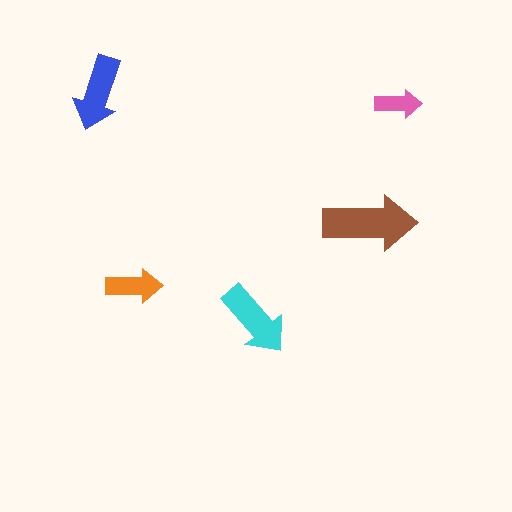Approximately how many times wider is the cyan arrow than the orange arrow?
About 1.5 times wider.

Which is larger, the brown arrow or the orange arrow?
The brown one.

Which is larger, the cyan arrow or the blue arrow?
The cyan one.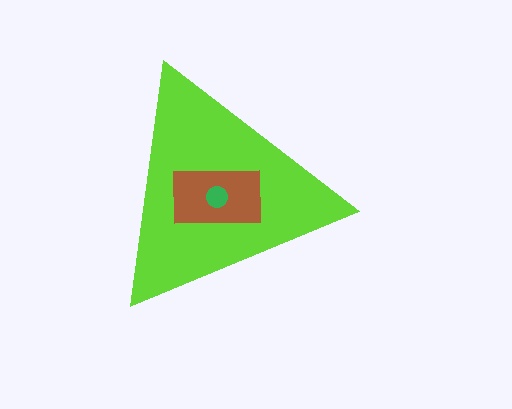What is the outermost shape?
The lime triangle.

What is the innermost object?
The green circle.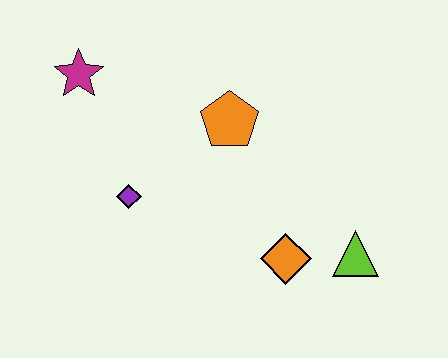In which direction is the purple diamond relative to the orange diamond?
The purple diamond is to the left of the orange diamond.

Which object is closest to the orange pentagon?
The purple diamond is closest to the orange pentagon.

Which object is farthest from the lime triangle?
The magenta star is farthest from the lime triangle.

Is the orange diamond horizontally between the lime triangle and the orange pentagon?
Yes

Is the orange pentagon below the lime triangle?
No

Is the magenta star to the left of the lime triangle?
Yes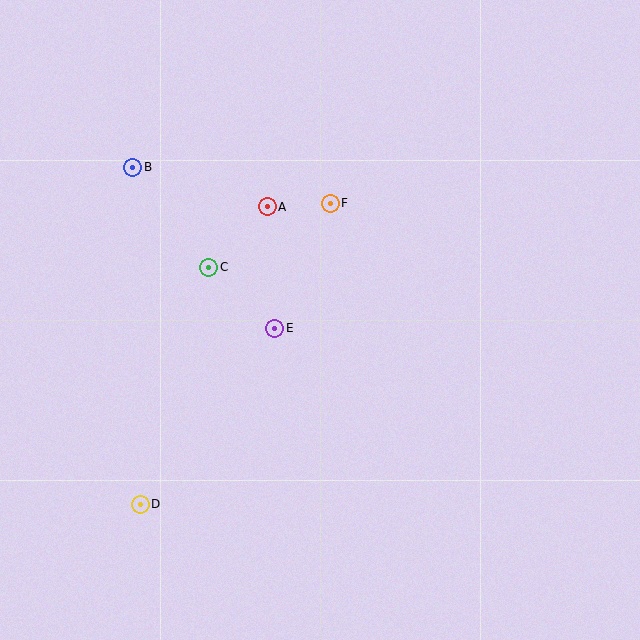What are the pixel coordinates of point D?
Point D is at (140, 504).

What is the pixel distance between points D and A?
The distance between D and A is 323 pixels.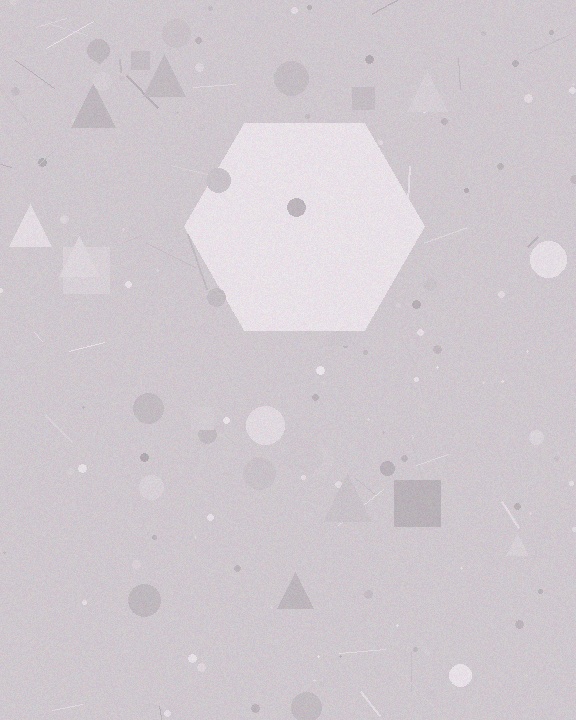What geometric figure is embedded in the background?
A hexagon is embedded in the background.